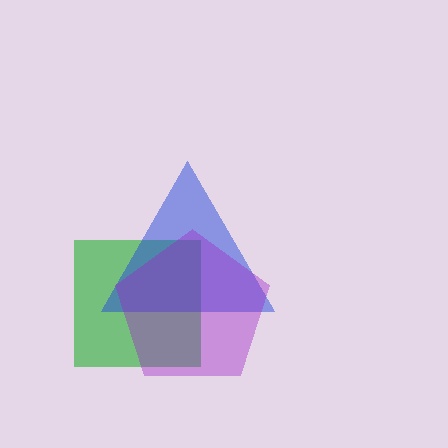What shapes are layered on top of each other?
The layered shapes are: a green square, a blue triangle, a purple pentagon.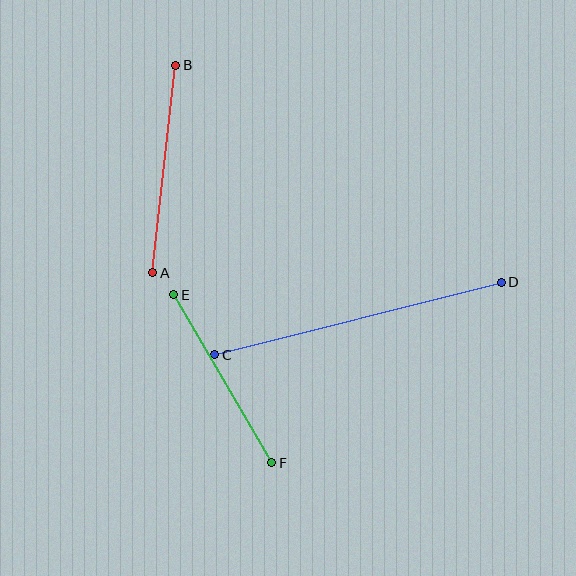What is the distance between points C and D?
The distance is approximately 296 pixels.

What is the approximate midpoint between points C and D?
The midpoint is at approximately (358, 319) pixels.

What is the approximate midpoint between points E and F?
The midpoint is at approximately (223, 379) pixels.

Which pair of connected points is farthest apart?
Points C and D are farthest apart.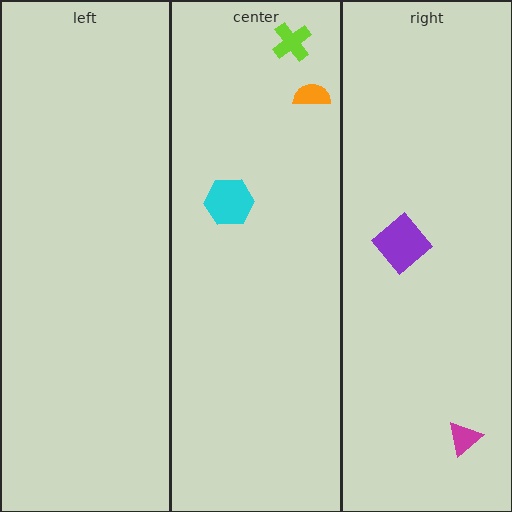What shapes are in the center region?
The cyan hexagon, the lime cross, the orange semicircle.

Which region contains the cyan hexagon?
The center region.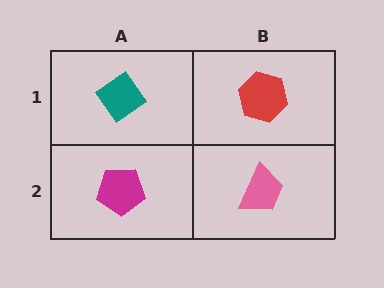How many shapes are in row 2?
2 shapes.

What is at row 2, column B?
A pink trapezoid.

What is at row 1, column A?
A teal diamond.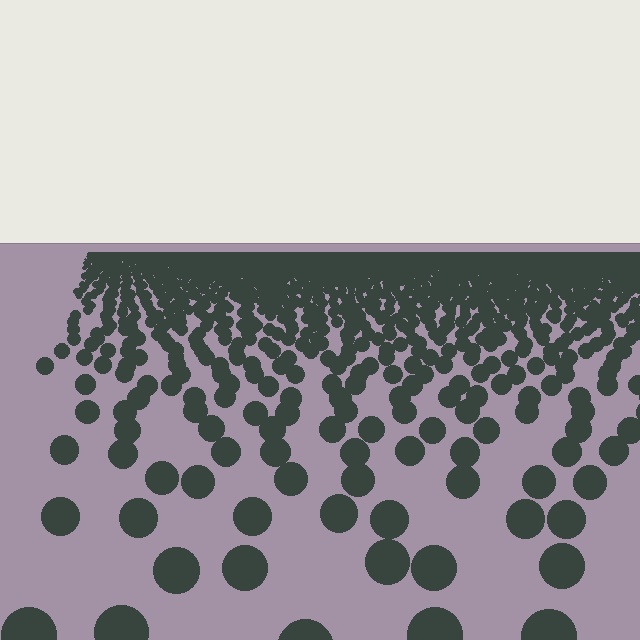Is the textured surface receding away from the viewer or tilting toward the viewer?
The surface is receding away from the viewer. Texture elements get smaller and denser toward the top.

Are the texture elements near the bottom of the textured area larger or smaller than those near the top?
Larger. Near the bottom, elements are closer to the viewer and appear at a bigger on-screen size.